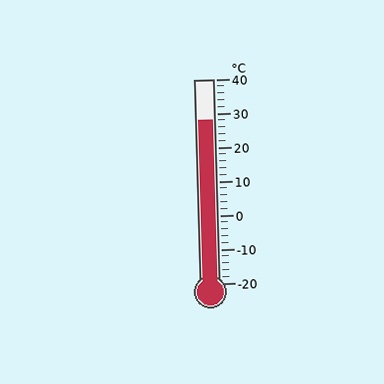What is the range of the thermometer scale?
The thermometer scale ranges from -20°C to 40°C.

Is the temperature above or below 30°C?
The temperature is below 30°C.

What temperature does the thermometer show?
The thermometer shows approximately 28°C.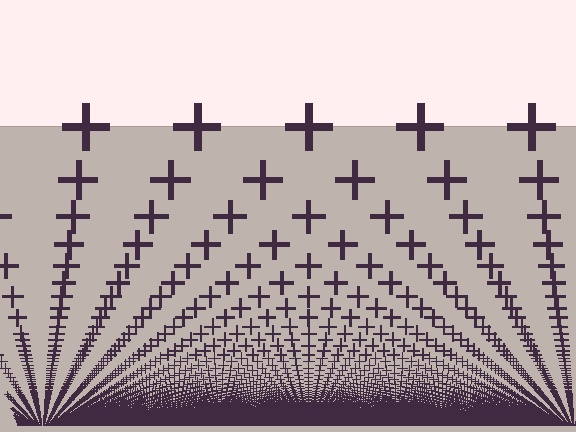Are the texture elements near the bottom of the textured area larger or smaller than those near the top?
Smaller. The gradient is inverted — elements near the bottom are smaller and denser.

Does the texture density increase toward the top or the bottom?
Density increases toward the bottom.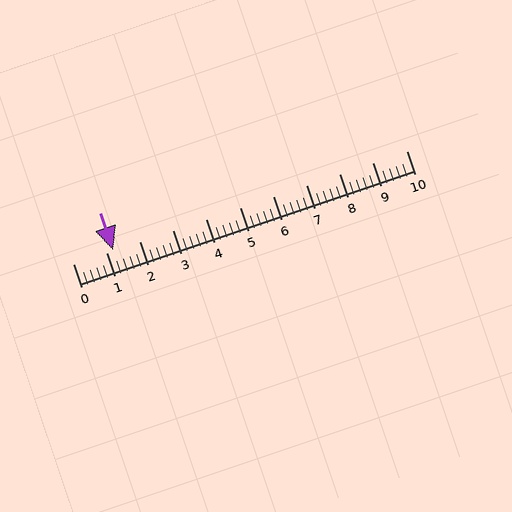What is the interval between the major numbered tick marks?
The major tick marks are spaced 1 units apart.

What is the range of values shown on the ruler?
The ruler shows values from 0 to 10.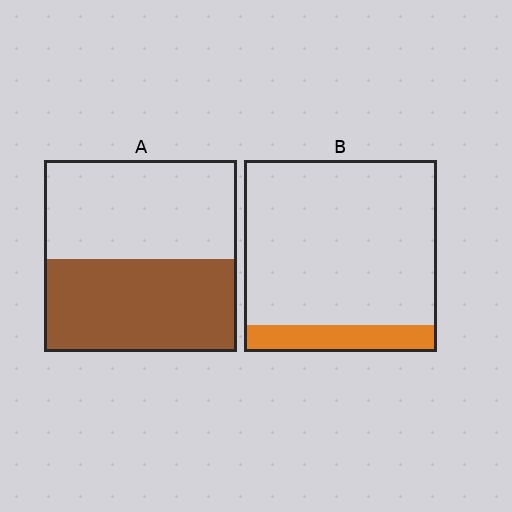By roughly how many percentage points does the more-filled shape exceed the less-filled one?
By roughly 35 percentage points (A over B).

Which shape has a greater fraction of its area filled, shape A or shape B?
Shape A.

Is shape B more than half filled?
No.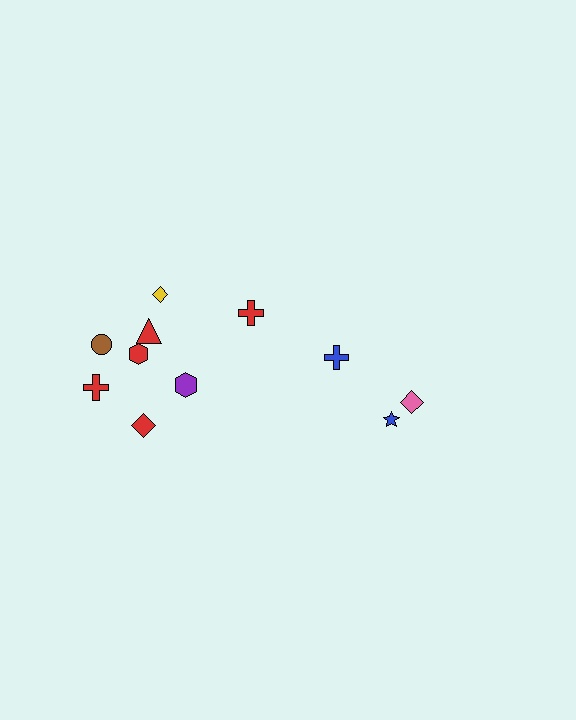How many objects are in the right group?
There are 3 objects.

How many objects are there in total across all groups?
There are 11 objects.